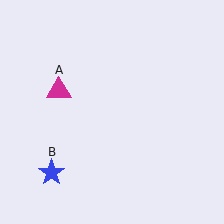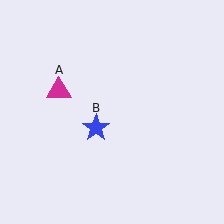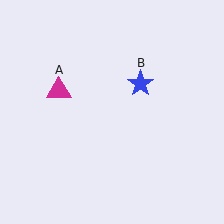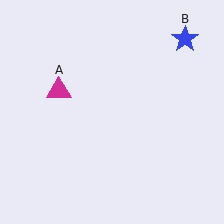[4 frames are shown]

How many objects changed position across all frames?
1 object changed position: blue star (object B).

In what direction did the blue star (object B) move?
The blue star (object B) moved up and to the right.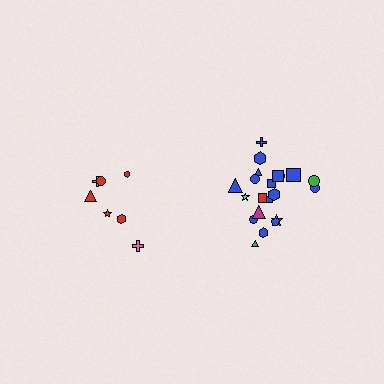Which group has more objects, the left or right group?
The right group.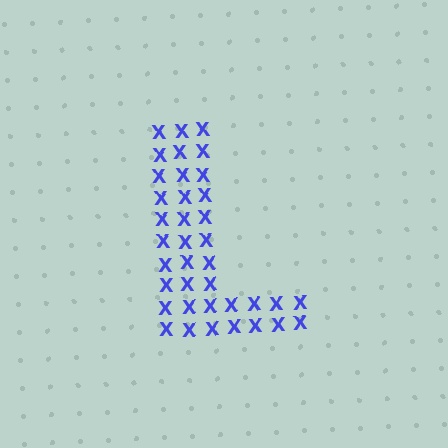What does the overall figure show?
The overall figure shows the letter L.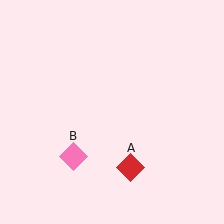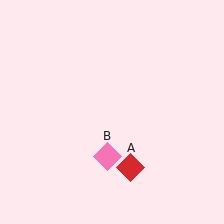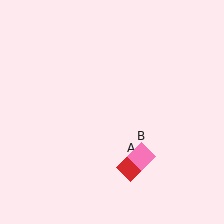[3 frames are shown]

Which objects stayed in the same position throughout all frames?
Red diamond (object A) remained stationary.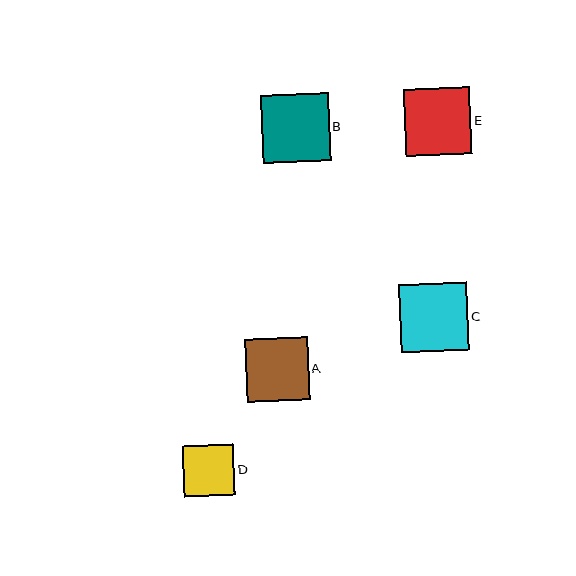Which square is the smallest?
Square D is the smallest with a size of approximately 51 pixels.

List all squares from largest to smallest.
From largest to smallest: C, B, E, A, D.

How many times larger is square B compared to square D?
Square B is approximately 1.3 times the size of square D.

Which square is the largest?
Square C is the largest with a size of approximately 68 pixels.